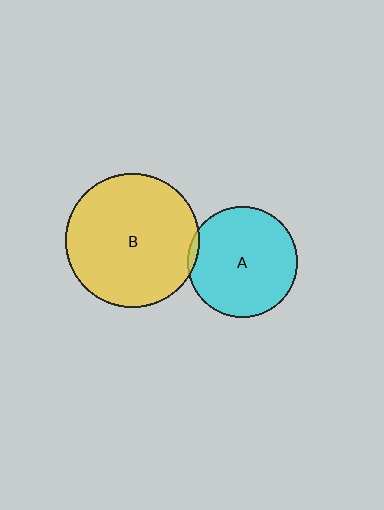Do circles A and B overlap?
Yes.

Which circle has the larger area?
Circle B (yellow).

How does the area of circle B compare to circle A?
Approximately 1.5 times.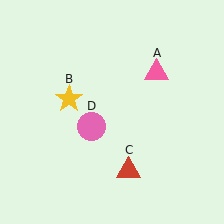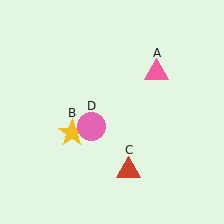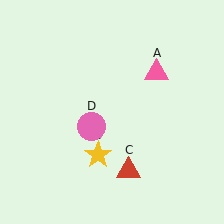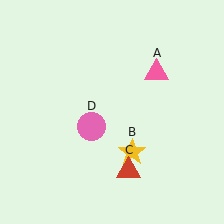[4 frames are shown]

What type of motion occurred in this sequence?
The yellow star (object B) rotated counterclockwise around the center of the scene.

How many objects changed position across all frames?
1 object changed position: yellow star (object B).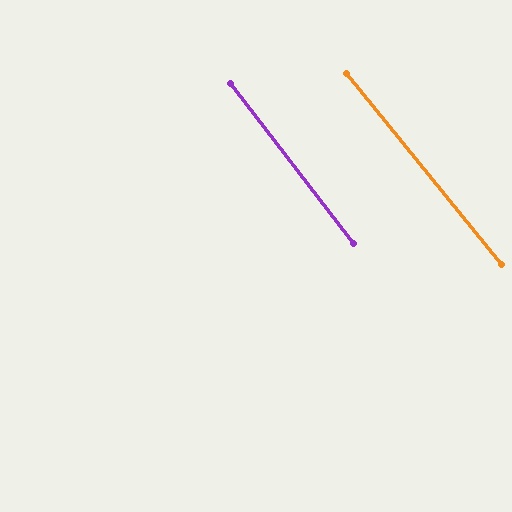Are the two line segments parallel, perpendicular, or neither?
Parallel — their directions differ by only 1.4°.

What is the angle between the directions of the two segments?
Approximately 1 degree.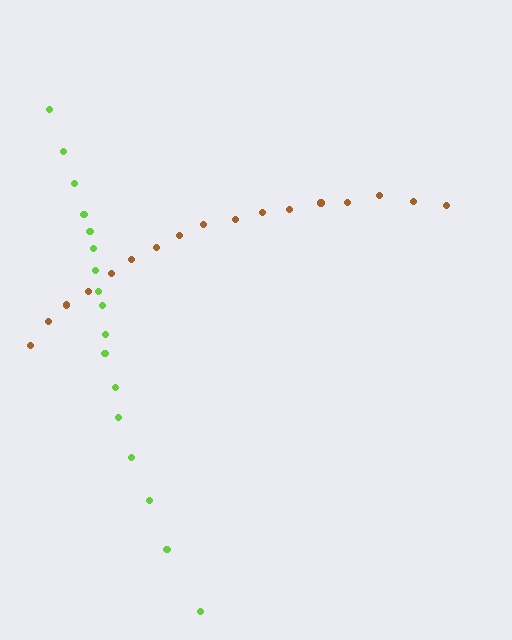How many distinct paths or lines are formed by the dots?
There are 2 distinct paths.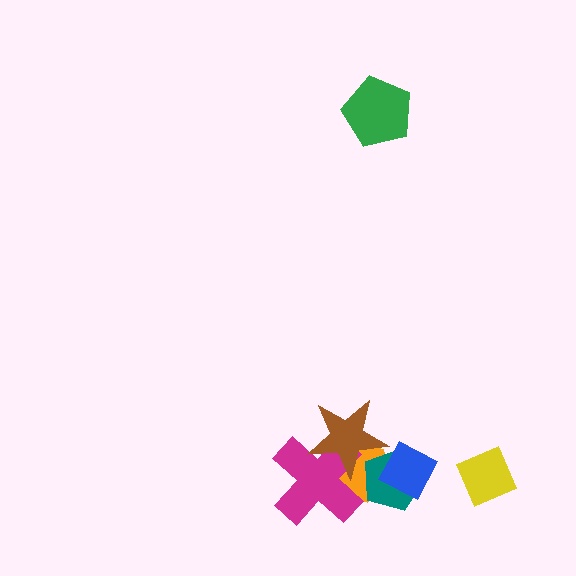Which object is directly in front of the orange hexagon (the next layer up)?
The magenta cross is directly in front of the orange hexagon.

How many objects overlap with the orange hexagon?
4 objects overlap with the orange hexagon.